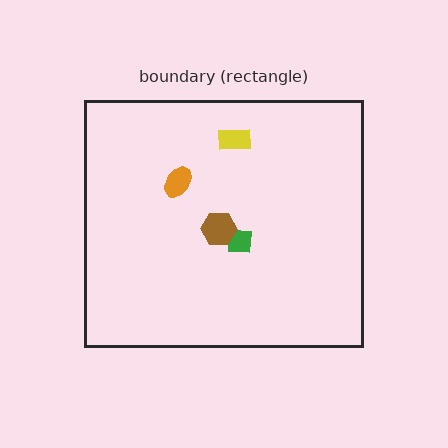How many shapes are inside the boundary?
4 inside, 0 outside.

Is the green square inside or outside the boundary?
Inside.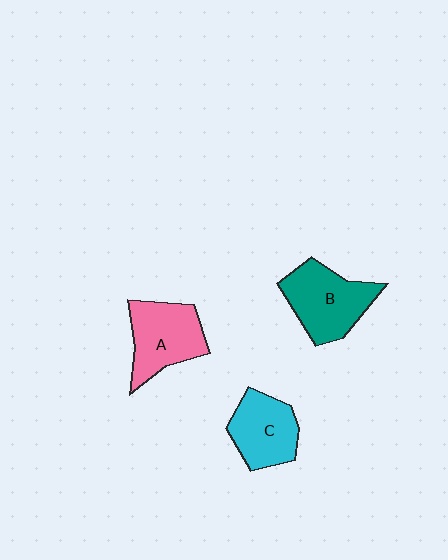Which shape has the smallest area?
Shape C (cyan).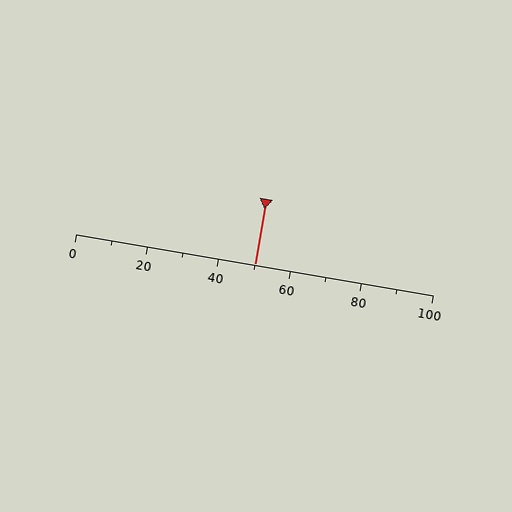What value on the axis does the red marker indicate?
The marker indicates approximately 50.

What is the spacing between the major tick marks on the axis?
The major ticks are spaced 20 apart.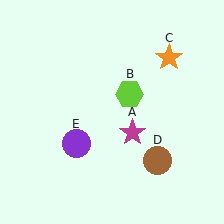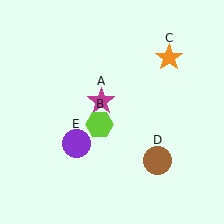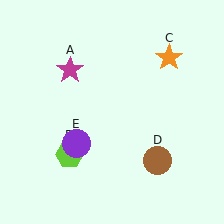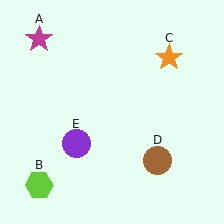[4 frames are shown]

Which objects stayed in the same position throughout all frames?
Orange star (object C) and brown circle (object D) and purple circle (object E) remained stationary.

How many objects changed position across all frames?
2 objects changed position: magenta star (object A), lime hexagon (object B).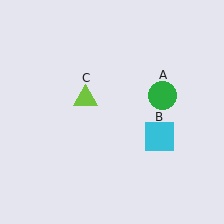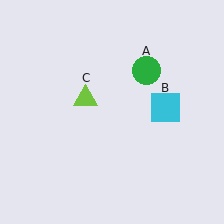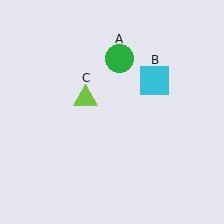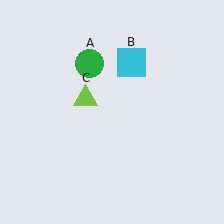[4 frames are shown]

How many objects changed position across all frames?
2 objects changed position: green circle (object A), cyan square (object B).